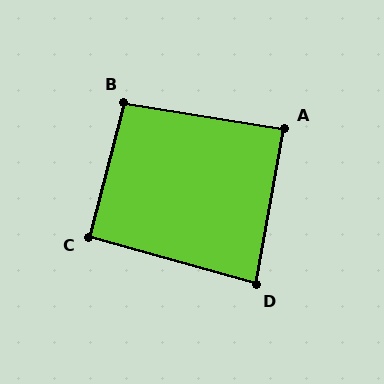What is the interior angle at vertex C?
Approximately 91 degrees (approximately right).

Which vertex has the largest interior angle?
B, at approximately 95 degrees.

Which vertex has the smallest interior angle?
D, at approximately 85 degrees.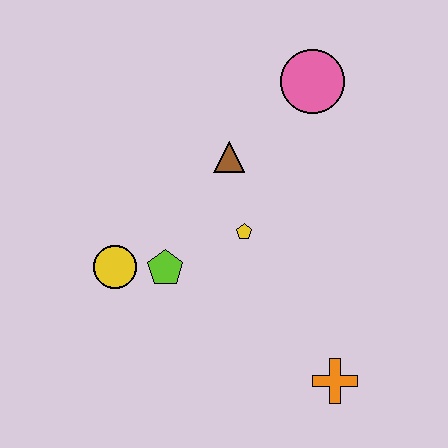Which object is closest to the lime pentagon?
The yellow circle is closest to the lime pentagon.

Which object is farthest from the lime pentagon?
The pink circle is farthest from the lime pentagon.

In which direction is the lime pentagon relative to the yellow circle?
The lime pentagon is to the right of the yellow circle.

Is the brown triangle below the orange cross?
No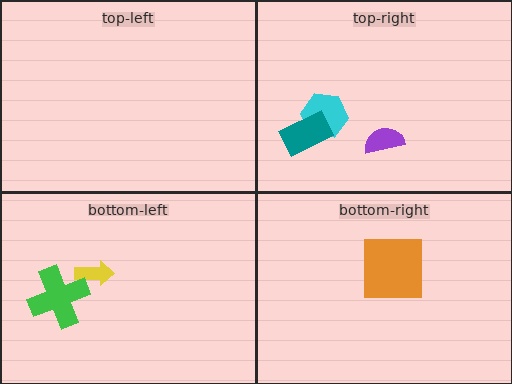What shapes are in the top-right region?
The cyan hexagon, the purple semicircle, the teal rectangle.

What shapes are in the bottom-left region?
The yellow arrow, the green cross.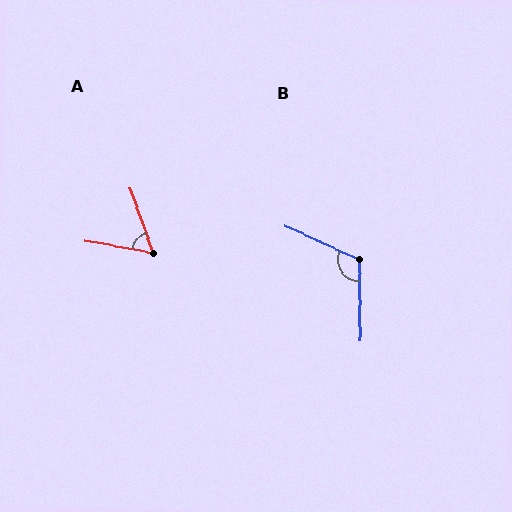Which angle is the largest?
B, at approximately 115 degrees.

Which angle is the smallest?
A, at approximately 60 degrees.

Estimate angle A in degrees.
Approximately 60 degrees.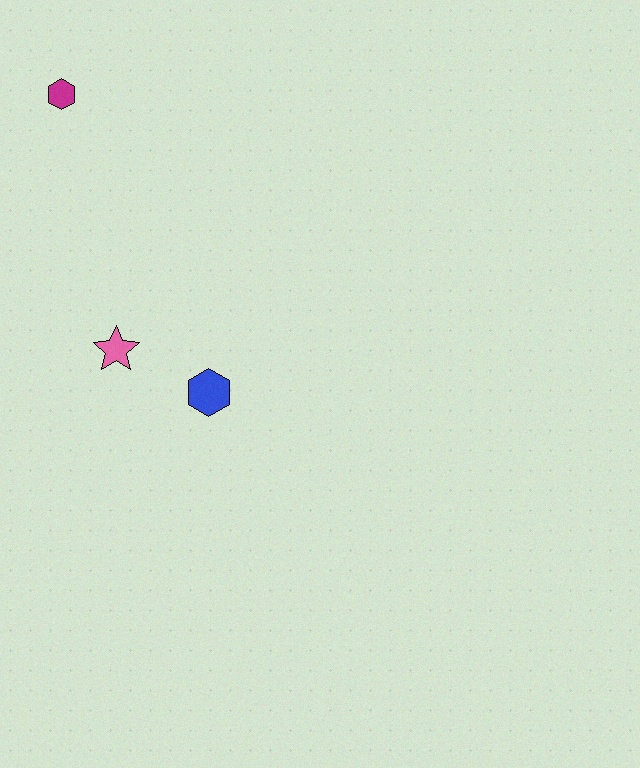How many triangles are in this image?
There are no triangles.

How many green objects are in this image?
There are no green objects.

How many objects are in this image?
There are 3 objects.